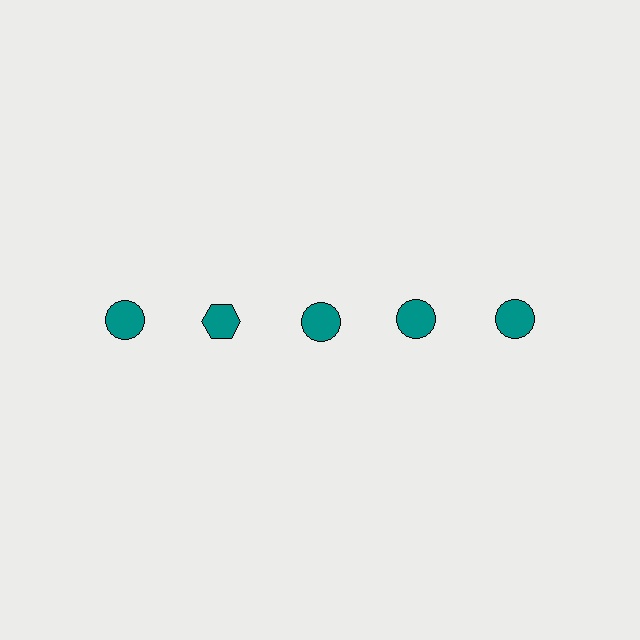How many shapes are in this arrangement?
There are 5 shapes arranged in a grid pattern.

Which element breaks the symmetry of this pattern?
The teal hexagon in the top row, second from left column breaks the symmetry. All other shapes are teal circles.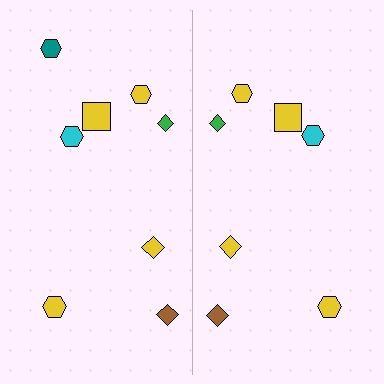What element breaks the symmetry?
A teal hexagon is missing from the right side.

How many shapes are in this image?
There are 15 shapes in this image.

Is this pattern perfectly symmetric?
No, the pattern is not perfectly symmetric. A teal hexagon is missing from the right side.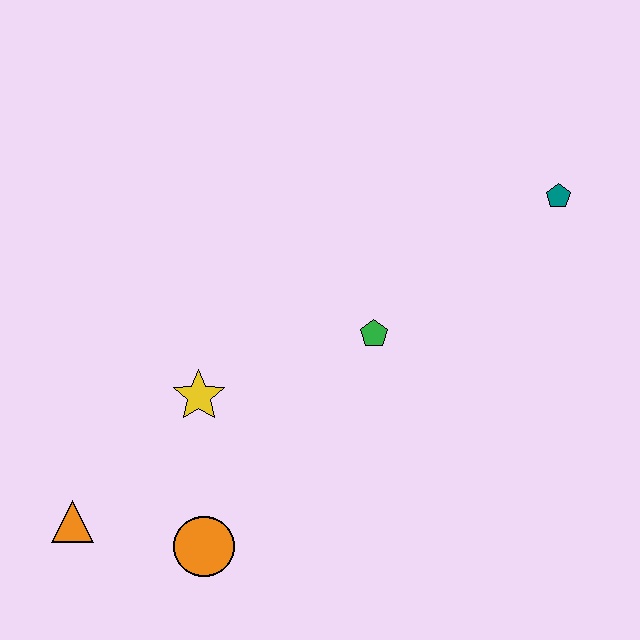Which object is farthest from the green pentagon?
The orange triangle is farthest from the green pentagon.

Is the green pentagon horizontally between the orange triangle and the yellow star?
No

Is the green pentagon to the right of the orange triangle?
Yes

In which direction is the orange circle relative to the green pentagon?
The orange circle is below the green pentagon.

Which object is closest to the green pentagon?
The yellow star is closest to the green pentagon.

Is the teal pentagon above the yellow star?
Yes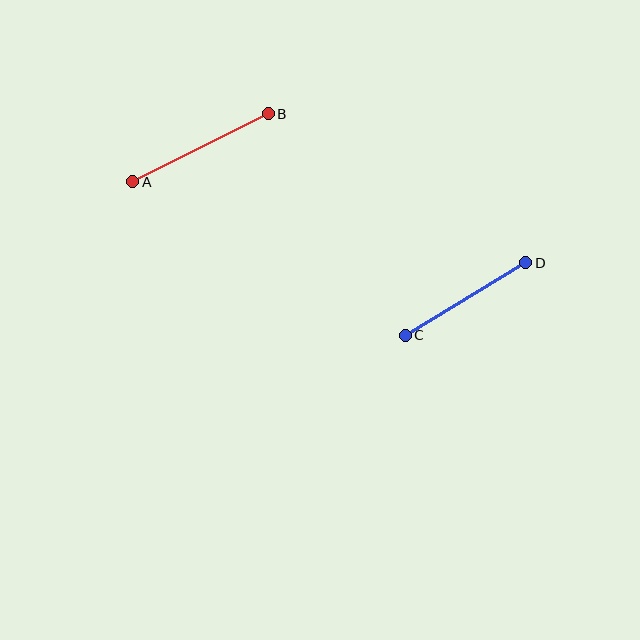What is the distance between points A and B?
The distance is approximately 152 pixels.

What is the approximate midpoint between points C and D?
The midpoint is at approximately (465, 299) pixels.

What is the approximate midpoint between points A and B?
The midpoint is at approximately (201, 148) pixels.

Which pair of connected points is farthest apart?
Points A and B are farthest apart.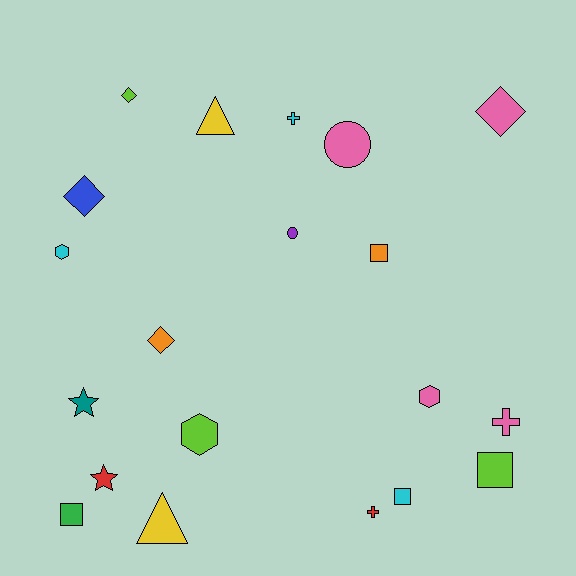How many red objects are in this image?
There are 2 red objects.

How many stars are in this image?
There are 2 stars.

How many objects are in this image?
There are 20 objects.